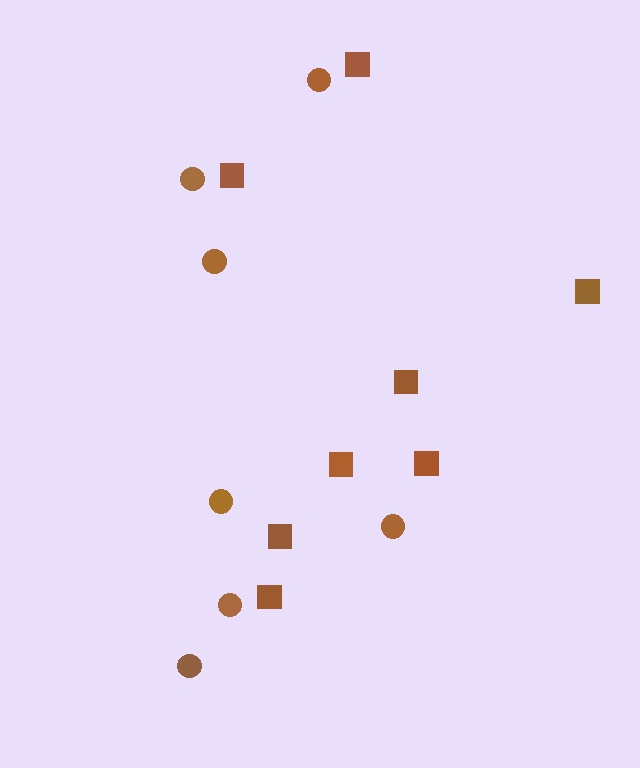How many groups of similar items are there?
There are 2 groups: one group of circles (7) and one group of squares (8).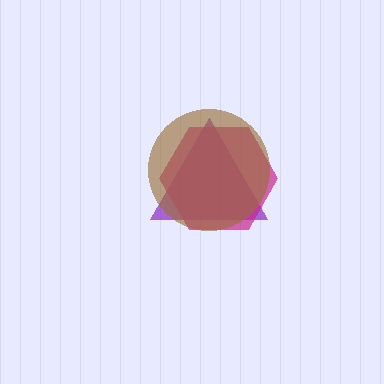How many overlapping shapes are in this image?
There are 3 overlapping shapes in the image.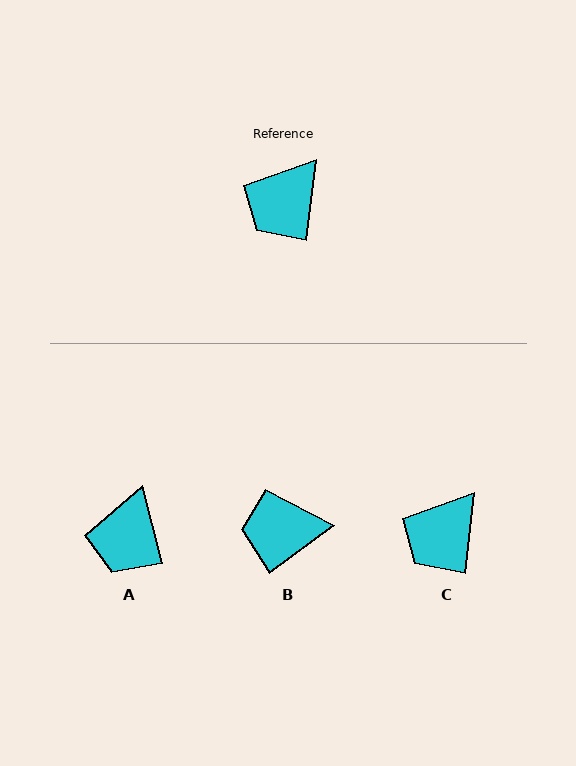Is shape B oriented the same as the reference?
No, it is off by about 47 degrees.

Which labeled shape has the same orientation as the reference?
C.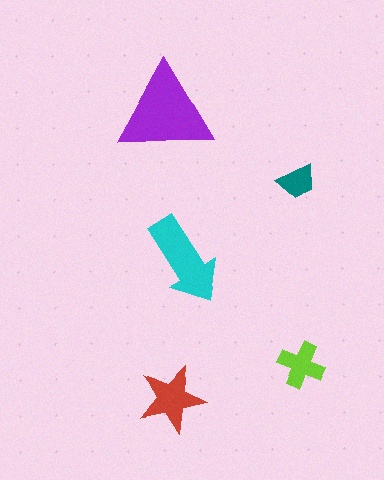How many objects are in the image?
There are 5 objects in the image.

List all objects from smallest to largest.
The teal trapezoid, the lime cross, the red star, the cyan arrow, the purple triangle.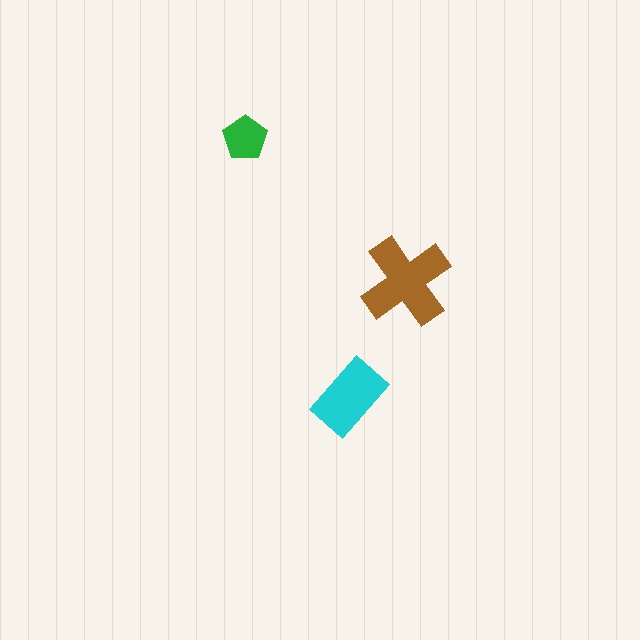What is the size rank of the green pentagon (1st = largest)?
3rd.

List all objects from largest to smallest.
The brown cross, the cyan rectangle, the green pentagon.